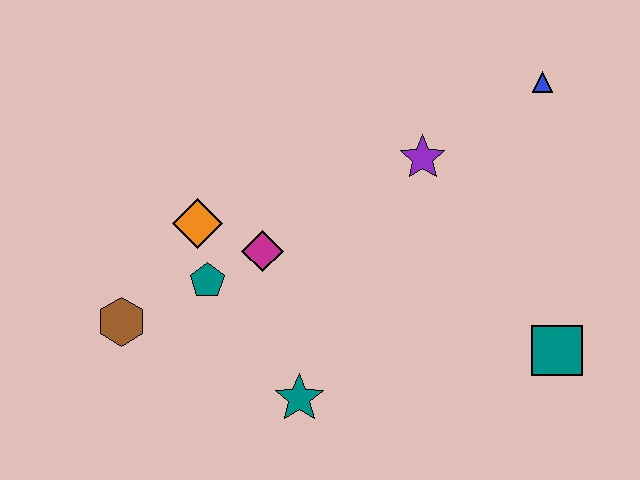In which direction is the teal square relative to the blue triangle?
The teal square is below the blue triangle.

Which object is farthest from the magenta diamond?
The blue triangle is farthest from the magenta diamond.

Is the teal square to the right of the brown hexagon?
Yes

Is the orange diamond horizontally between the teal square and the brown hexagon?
Yes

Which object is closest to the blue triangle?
The purple star is closest to the blue triangle.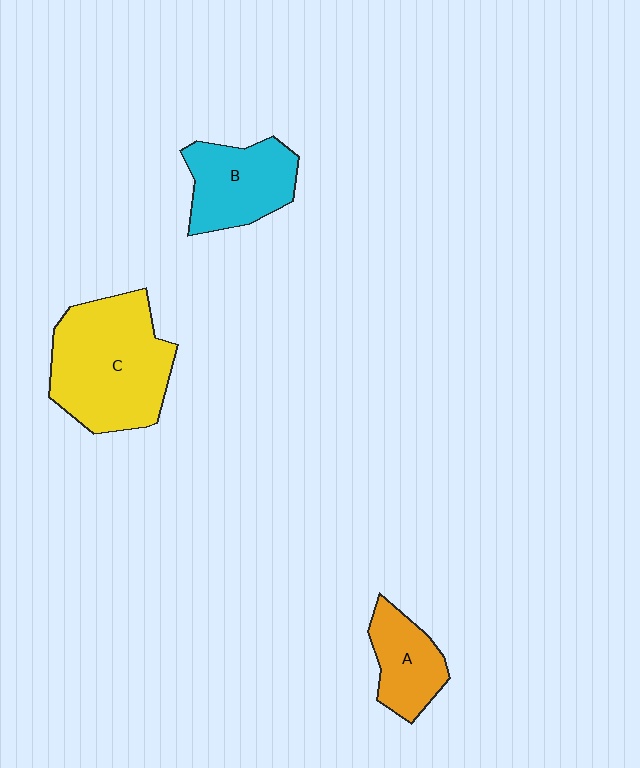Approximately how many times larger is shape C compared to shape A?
Approximately 2.2 times.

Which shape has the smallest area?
Shape A (orange).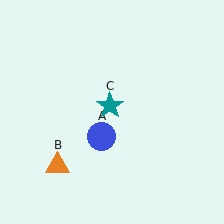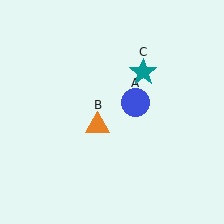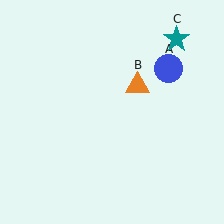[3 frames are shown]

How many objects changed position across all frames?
3 objects changed position: blue circle (object A), orange triangle (object B), teal star (object C).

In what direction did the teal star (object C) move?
The teal star (object C) moved up and to the right.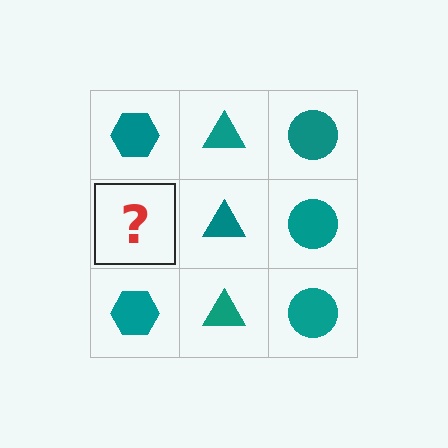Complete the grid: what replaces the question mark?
The question mark should be replaced with a teal hexagon.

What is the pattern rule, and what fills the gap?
The rule is that each column has a consistent shape. The gap should be filled with a teal hexagon.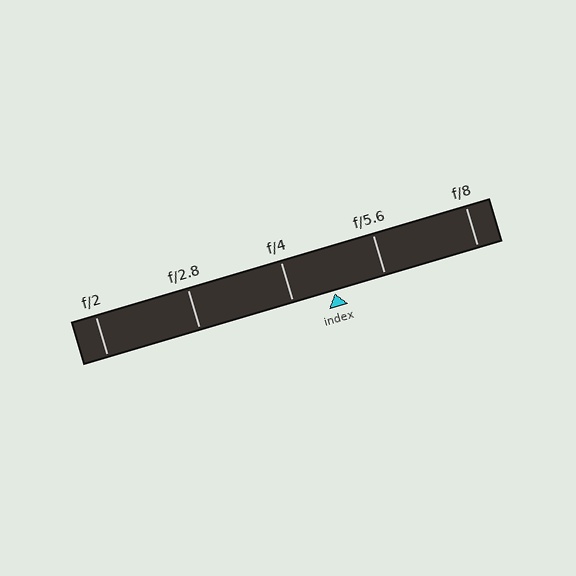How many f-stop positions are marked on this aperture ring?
There are 5 f-stop positions marked.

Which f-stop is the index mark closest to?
The index mark is closest to f/4.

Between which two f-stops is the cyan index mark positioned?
The index mark is between f/4 and f/5.6.